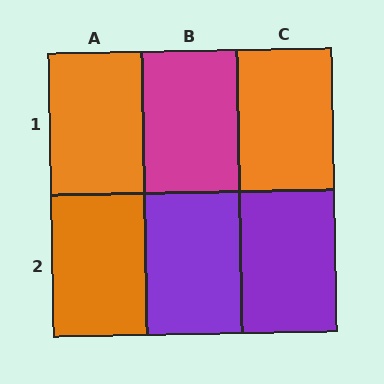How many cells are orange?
3 cells are orange.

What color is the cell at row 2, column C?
Purple.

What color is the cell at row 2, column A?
Orange.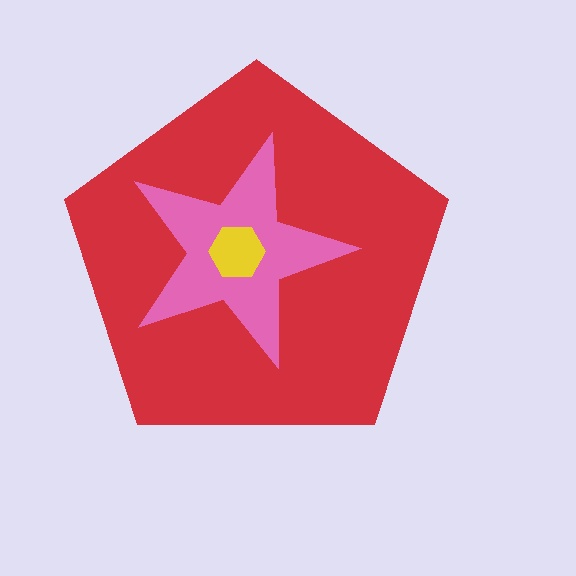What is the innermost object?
The yellow hexagon.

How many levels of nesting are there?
3.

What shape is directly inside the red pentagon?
The pink star.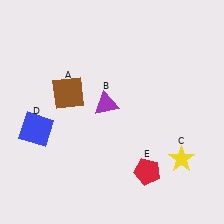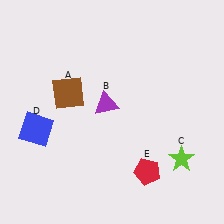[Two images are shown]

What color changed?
The star (C) changed from yellow in Image 1 to lime in Image 2.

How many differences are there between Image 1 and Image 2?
There is 1 difference between the two images.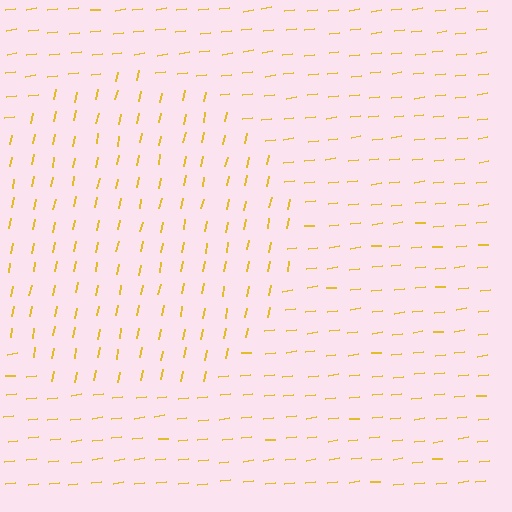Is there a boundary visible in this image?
Yes, there is a texture boundary formed by a change in line orientation.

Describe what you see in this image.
The image is filled with small yellow line segments. A circle region in the image has lines oriented differently from the surrounding lines, creating a visible texture boundary.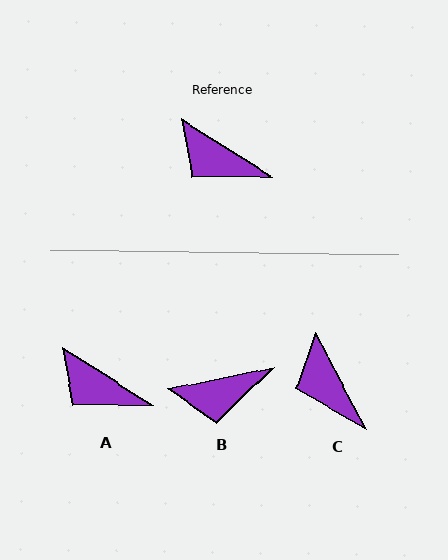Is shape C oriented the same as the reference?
No, it is off by about 30 degrees.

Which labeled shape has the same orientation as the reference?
A.